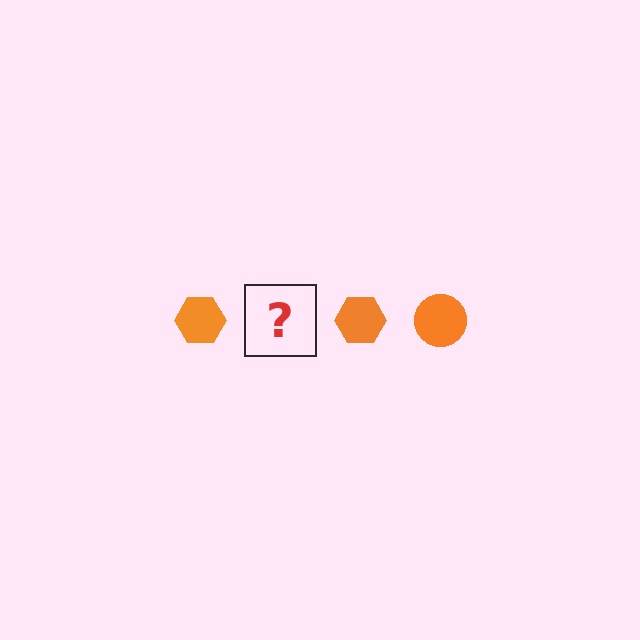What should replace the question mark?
The question mark should be replaced with an orange circle.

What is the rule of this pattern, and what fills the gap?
The rule is that the pattern cycles through hexagon, circle shapes in orange. The gap should be filled with an orange circle.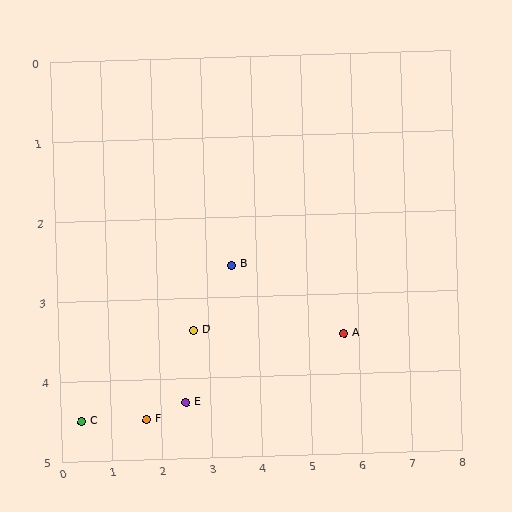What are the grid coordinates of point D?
Point D is at approximately (2.7, 3.4).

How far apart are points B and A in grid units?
Points B and A are about 2.4 grid units apart.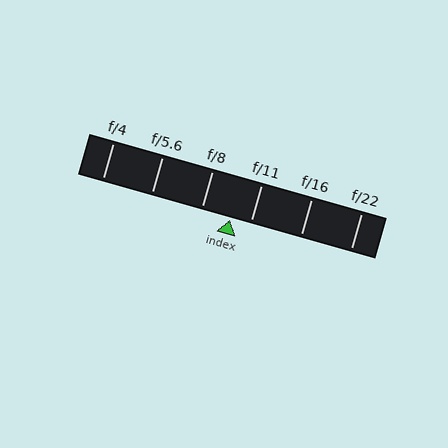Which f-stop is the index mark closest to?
The index mark is closest to f/11.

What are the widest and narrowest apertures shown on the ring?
The widest aperture shown is f/4 and the narrowest is f/22.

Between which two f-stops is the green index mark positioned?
The index mark is between f/8 and f/11.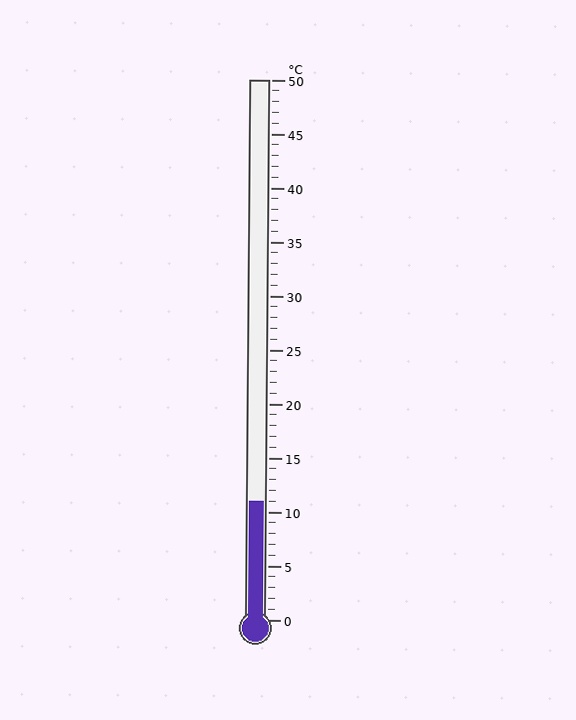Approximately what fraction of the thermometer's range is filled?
The thermometer is filled to approximately 20% of its range.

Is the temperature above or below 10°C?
The temperature is above 10°C.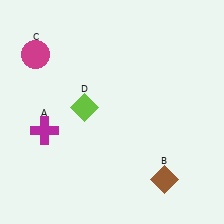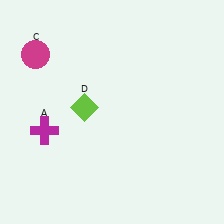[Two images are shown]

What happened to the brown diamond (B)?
The brown diamond (B) was removed in Image 2. It was in the bottom-right area of Image 1.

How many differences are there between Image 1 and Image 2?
There is 1 difference between the two images.